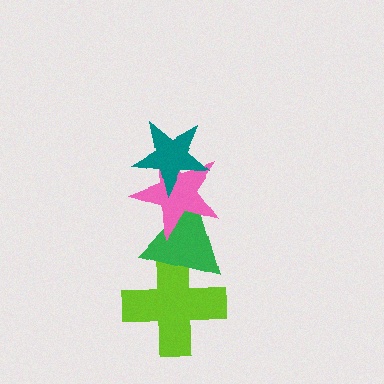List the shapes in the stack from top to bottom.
From top to bottom: the teal star, the pink star, the green triangle, the lime cross.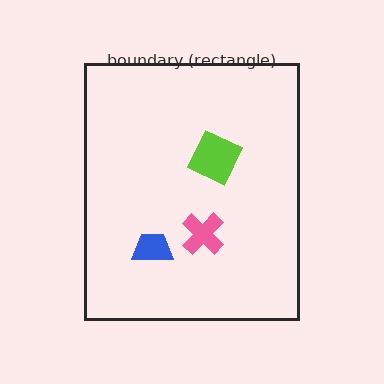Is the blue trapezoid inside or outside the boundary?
Inside.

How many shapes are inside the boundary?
3 inside, 0 outside.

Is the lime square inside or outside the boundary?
Inside.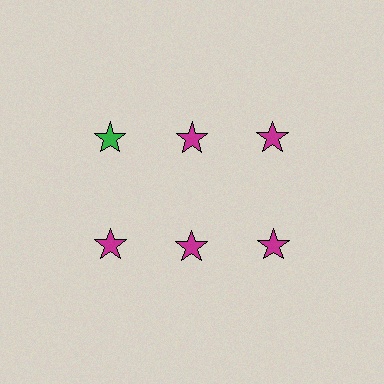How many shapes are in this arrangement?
There are 6 shapes arranged in a grid pattern.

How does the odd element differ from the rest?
It has a different color: green instead of magenta.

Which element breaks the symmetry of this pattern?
The green star in the top row, leftmost column breaks the symmetry. All other shapes are magenta stars.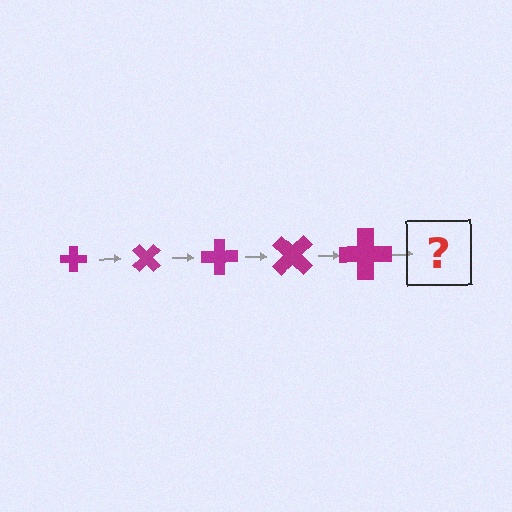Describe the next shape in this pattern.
It should be a cross, larger than the previous one and rotated 225 degrees from the start.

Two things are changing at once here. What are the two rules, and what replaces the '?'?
The two rules are that the cross grows larger each step and it rotates 45 degrees each step. The '?' should be a cross, larger than the previous one and rotated 225 degrees from the start.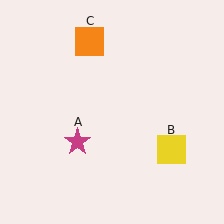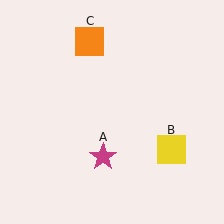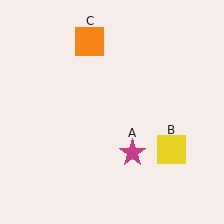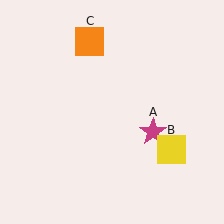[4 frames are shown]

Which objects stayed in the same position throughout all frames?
Yellow square (object B) and orange square (object C) remained stationary.